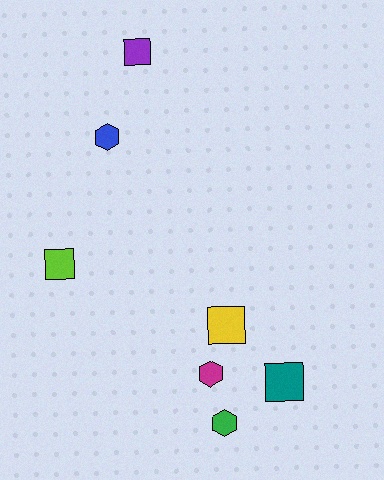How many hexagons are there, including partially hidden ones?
There are 3 hexagons.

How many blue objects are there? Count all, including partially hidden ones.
There is 1 blue object.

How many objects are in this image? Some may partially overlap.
There are 7 objects.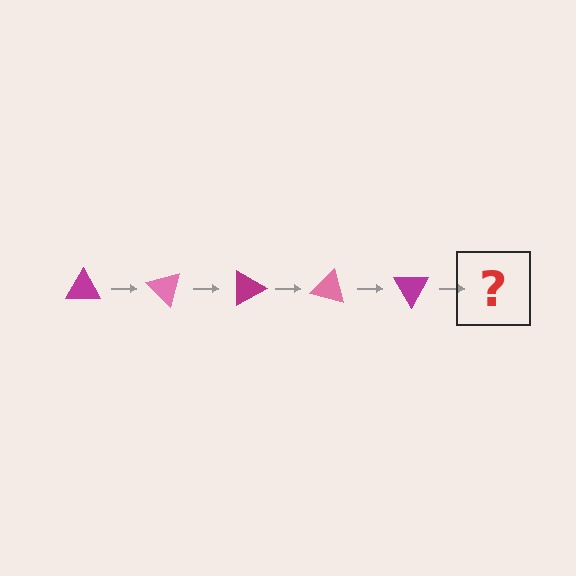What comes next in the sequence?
The next element should be a pink triangle, rotated 225 degrees from the start.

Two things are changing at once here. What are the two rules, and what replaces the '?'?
The two rules are that it rotates 45 degrees each step and the color cycles through magenta and pink. The '?' should be a pink triangle, rotated 225 degrees from the start.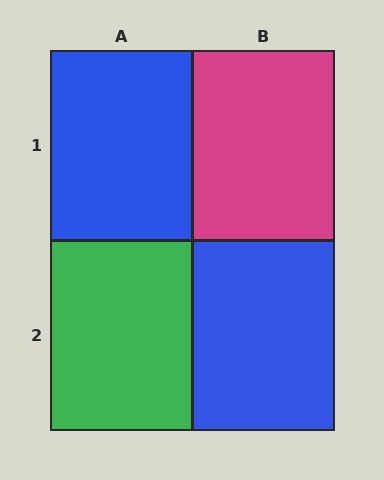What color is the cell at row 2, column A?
Green.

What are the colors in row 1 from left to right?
Blue, magenta.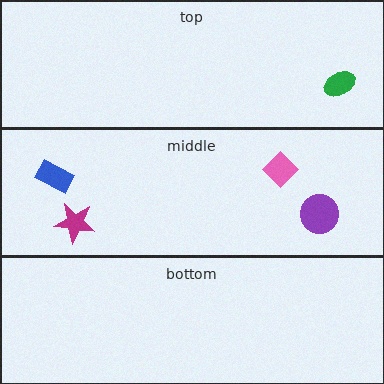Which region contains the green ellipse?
The top region.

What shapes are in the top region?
The green ellipse.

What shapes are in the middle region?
The pink diamond, the purple circle, the magenta star, the blue rectangle.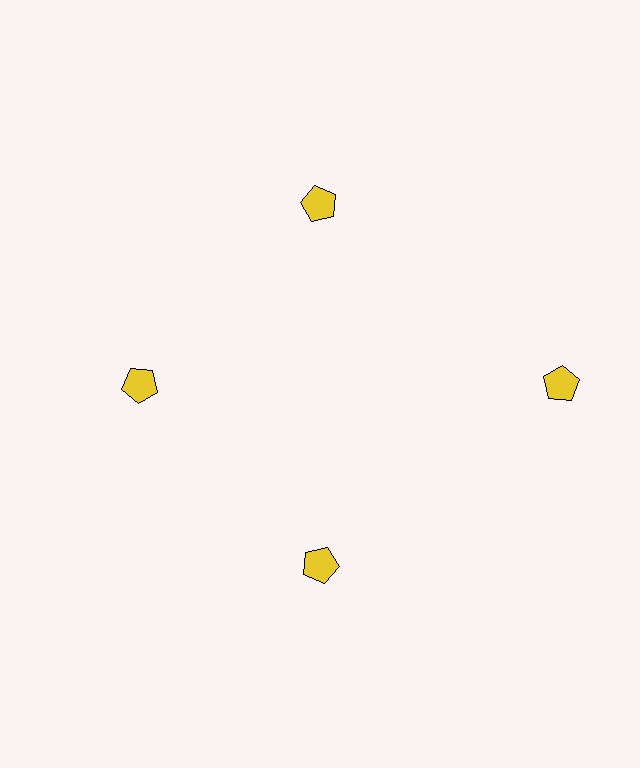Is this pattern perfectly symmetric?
No. The 4 yellow pentagons are arranged in a ring, but one element near the 3 o'clock position is pushed outward from the center, breaking the 4-fold rotational symmetry.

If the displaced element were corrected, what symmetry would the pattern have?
It would have 4-fold rotational symmetry — the pattern would map onto itself every 90 degrees.